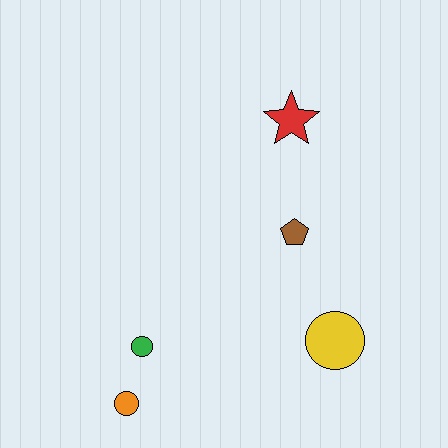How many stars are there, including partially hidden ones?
There is 1 star.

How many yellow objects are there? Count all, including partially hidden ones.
There is 1 yellow object.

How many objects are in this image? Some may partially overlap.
There are 5 objects.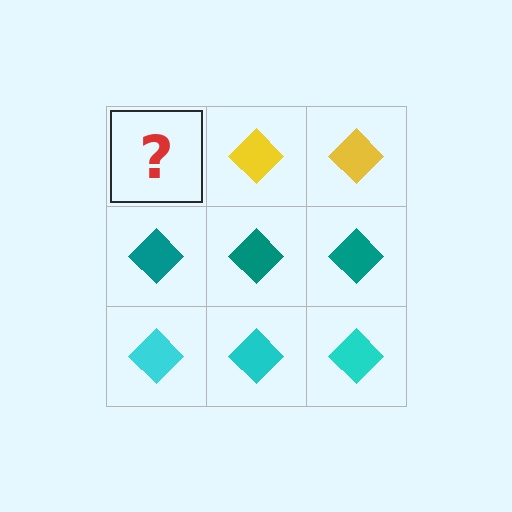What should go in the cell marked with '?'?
The missing cell should contain a yellow diamond.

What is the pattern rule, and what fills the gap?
The rule is that each row has a consistent color. The gap should be filled with a yellow diamond.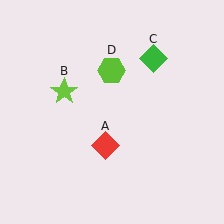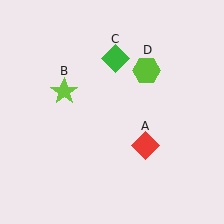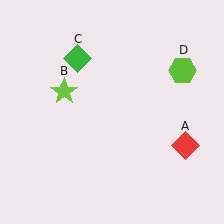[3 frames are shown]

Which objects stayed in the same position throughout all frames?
Lime star (object B) remained stationary.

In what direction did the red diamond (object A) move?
The red diamond (object A) moved right.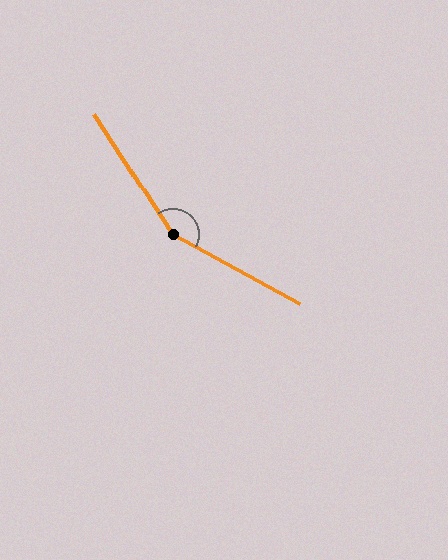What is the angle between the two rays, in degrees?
Approximately 151 degrees.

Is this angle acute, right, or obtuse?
It is obtuse.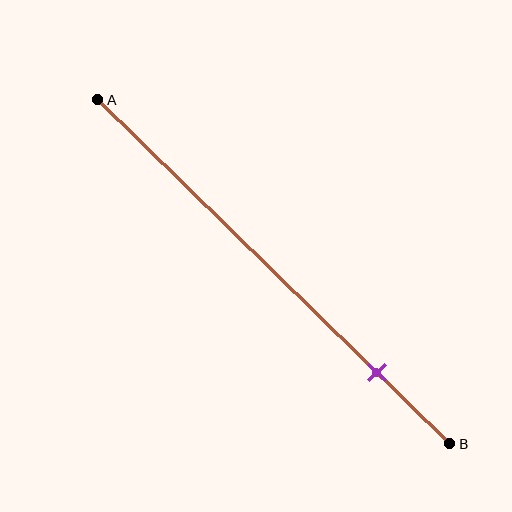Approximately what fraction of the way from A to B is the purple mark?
The purple mark is approximately 80% of the way from A to B.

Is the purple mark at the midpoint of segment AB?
No, the mark is at about 80% from A, not at the 50% midpoint.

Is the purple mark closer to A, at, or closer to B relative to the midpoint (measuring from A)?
The purple mark is closer to point B than the midpoint of segment AB.